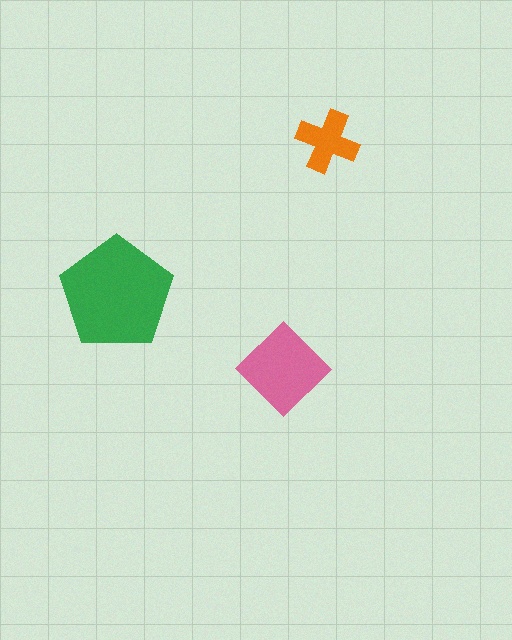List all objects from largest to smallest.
The green pentagon, the pink diamond, the orange cross.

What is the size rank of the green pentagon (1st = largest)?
1st.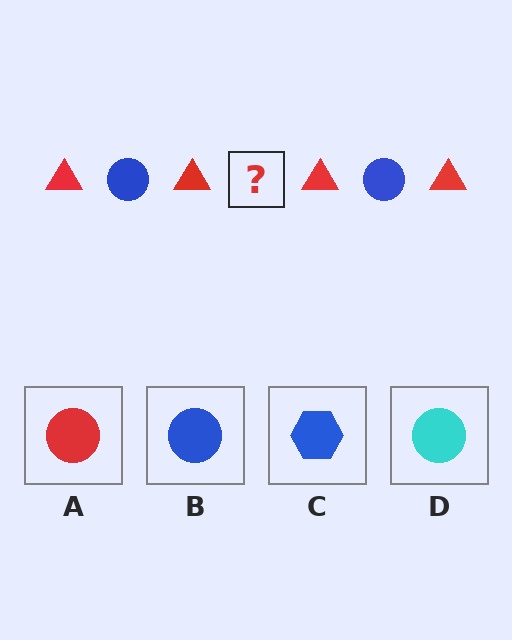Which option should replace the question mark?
Option B.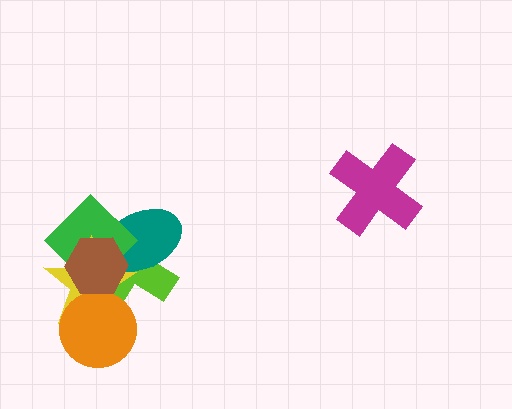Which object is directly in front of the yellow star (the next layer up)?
The orange circle is directly in front of the yellow star.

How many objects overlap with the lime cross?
5 objects overlap with the lime cross.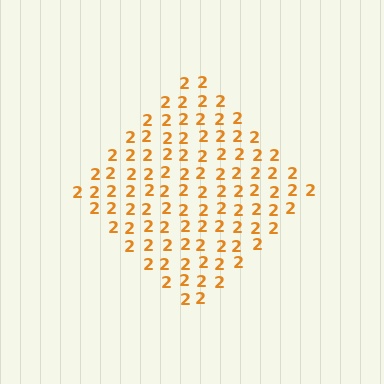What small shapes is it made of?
It is made of small digit 2's.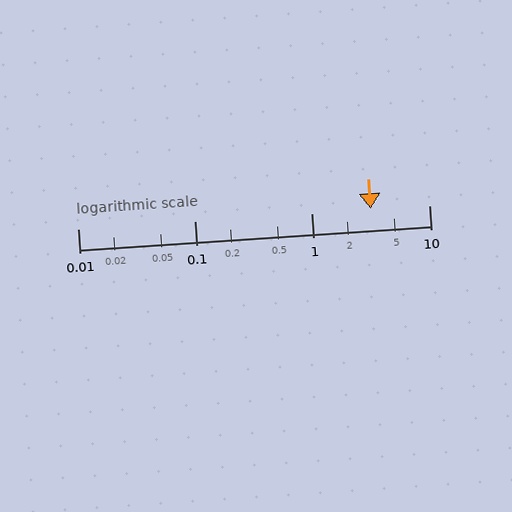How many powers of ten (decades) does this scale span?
The scale spans 3 decades, from 0.01 to 10.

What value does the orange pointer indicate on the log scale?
The pointer indicates approximately 3.2.